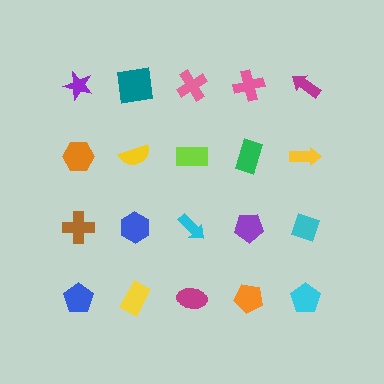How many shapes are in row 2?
5 shapes.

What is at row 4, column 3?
A magenta ellipse.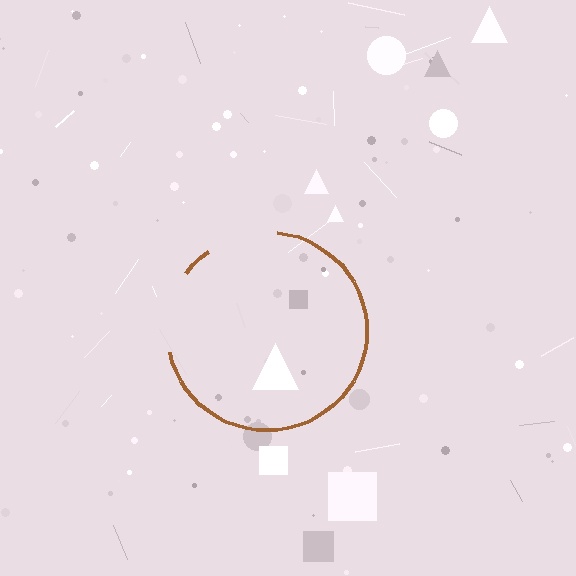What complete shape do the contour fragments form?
The contour fragments form a circle.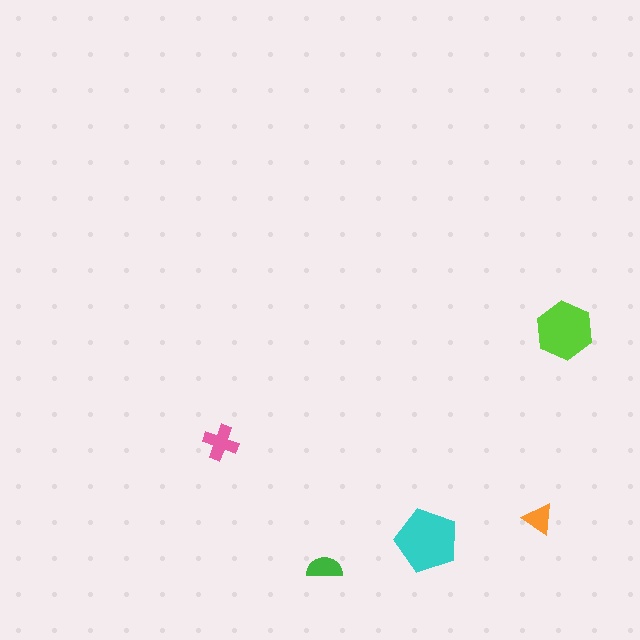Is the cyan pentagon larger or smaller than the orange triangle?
Larger.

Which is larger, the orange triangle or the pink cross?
The pink cross.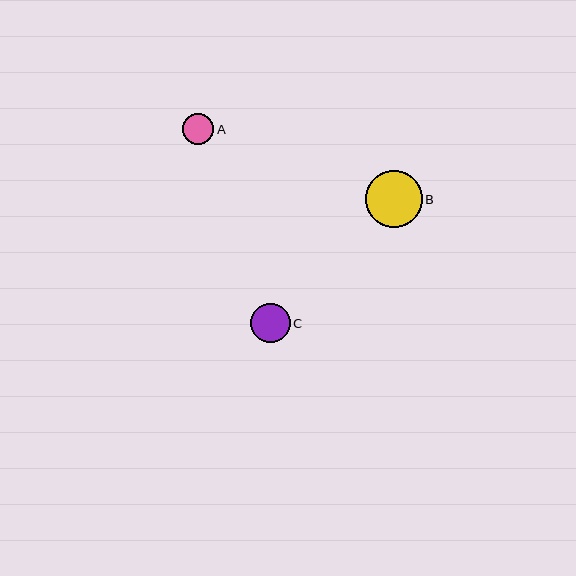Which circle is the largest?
Circle B is the largest with a size of approximately 57 pixels.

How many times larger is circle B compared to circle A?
Circle B is approximately 1.8 times the size of circle A.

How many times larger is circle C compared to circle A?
Circle C is approximately 1.3 times the size of circle A.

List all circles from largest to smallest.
From largest to smallest: B, C, A.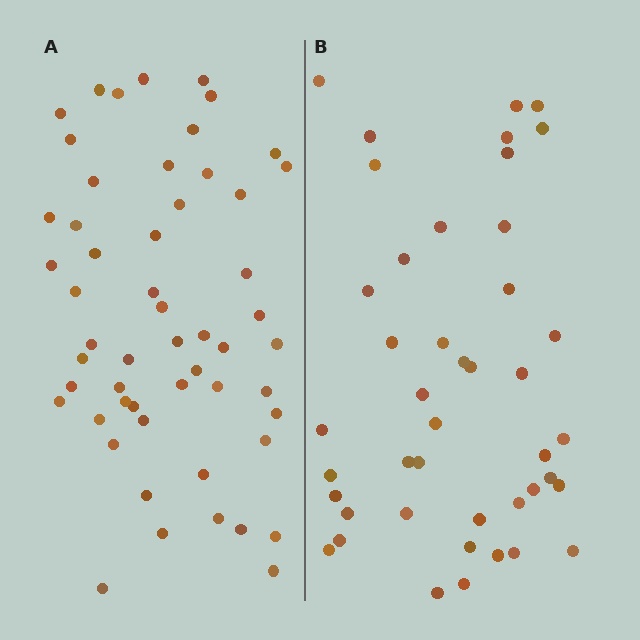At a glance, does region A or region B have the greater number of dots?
Region A (the left region) has more dots.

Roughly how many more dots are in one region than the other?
Region A has roughly 12 or so more dots than region B.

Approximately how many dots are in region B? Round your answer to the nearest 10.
About 40 dots. (The exact count is 43, which rounds to 40.)